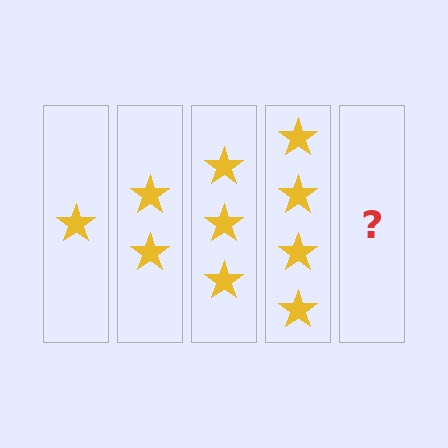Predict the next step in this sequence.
The next step is 5 stars.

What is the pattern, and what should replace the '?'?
The pattern is that each step adds one more star. The '?' should be 5 stars.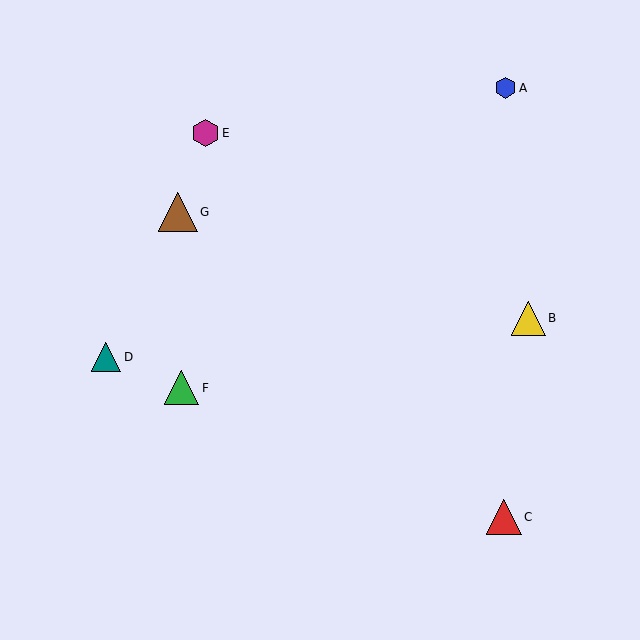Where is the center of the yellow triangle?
The center of the yellow triangle is at (529, 318).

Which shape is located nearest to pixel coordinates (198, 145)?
The magenta hexagon (labeled E) at (206, 133) is nearest to that location.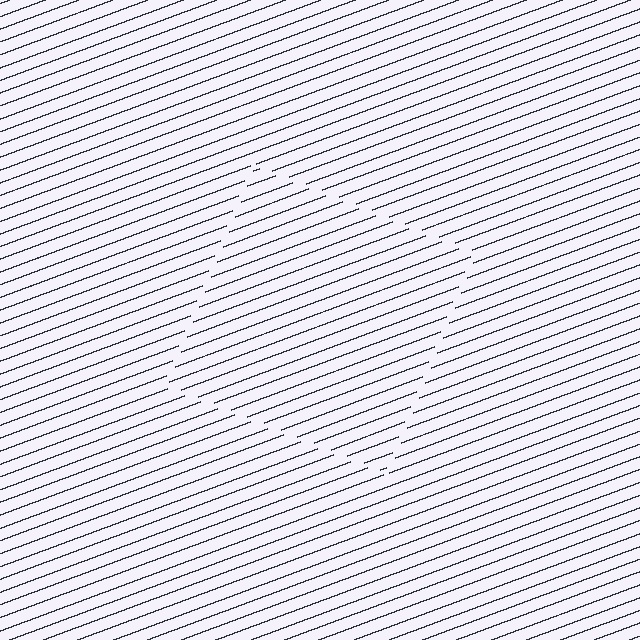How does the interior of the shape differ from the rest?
The interior of the shape contains the same grating, shifted by half a period — the contour is defined by the phase discontinuity where line-ends from the inner and outer gratings abut.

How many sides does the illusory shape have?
4 sides — the line-ends trace a square.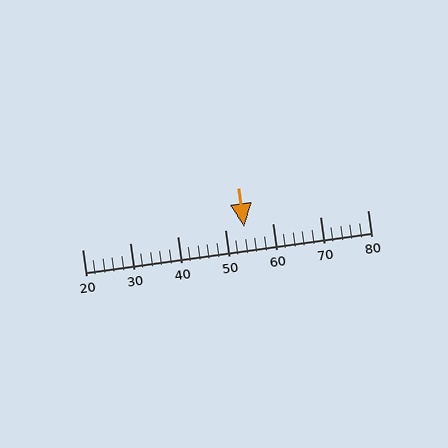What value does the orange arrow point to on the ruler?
The orange arrow points to approximately 54.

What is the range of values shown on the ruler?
The ruler shows values from 20 to 80.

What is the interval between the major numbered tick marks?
The major tick marks are spaced 10 units apart.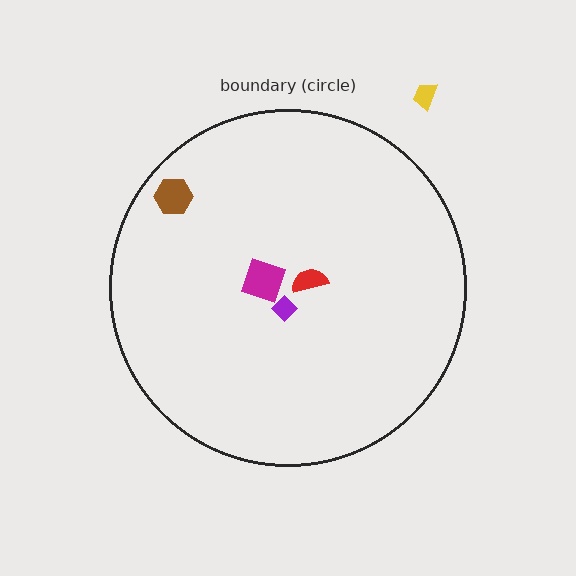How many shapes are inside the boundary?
4 inside, 1 outside.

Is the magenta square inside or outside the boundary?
Inside.